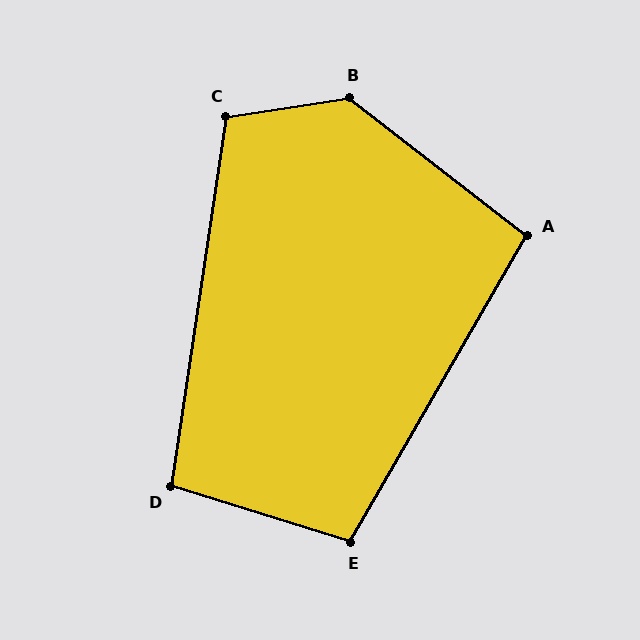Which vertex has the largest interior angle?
B, at approximately 134 degrees.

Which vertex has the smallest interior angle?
A, at approximately 98 degrees.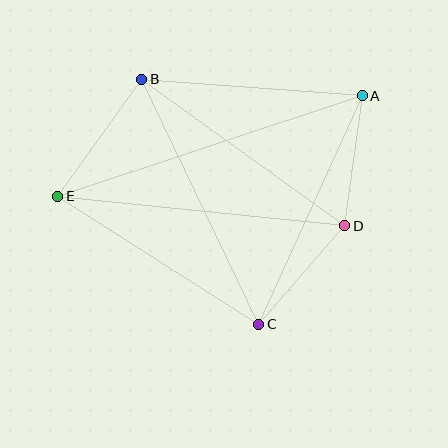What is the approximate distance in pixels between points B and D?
The distance between B and D is approximately 250 pixels.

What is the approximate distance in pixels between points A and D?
The distance between A and D is approximately 131 pixels.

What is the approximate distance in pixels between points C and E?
The distance between C and E is approximately 238 pixels.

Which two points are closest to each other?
Points C and D are closest to each other.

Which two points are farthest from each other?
Points A and E are farthest from each other.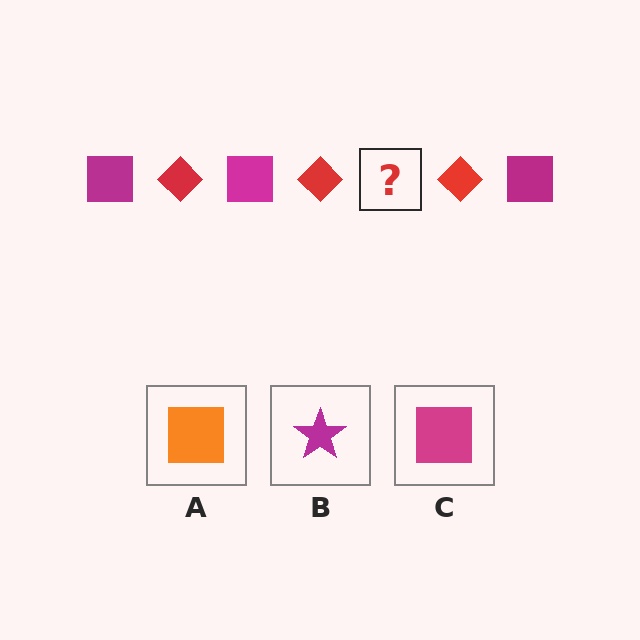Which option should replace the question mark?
Option C.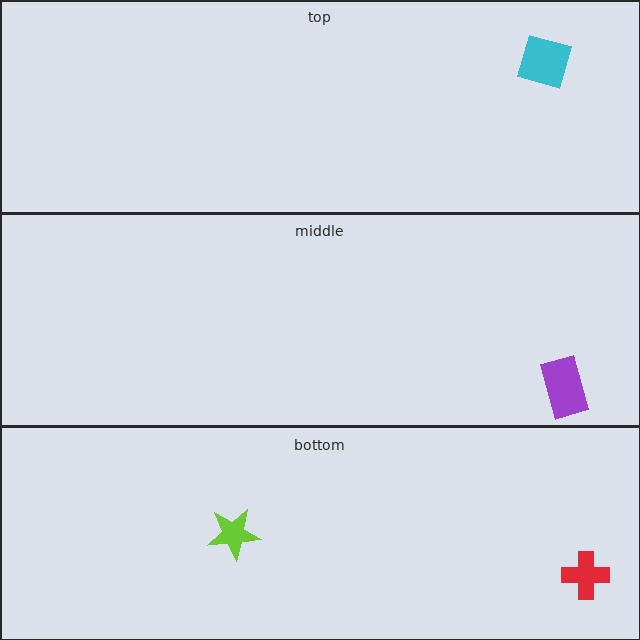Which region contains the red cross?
The bottom region.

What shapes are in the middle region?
The purple rectangle.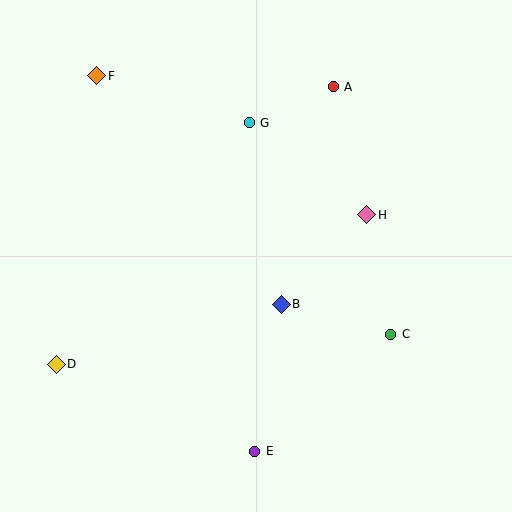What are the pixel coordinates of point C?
Point C is at (391, 334).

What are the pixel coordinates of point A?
Point A is at (333, 87).